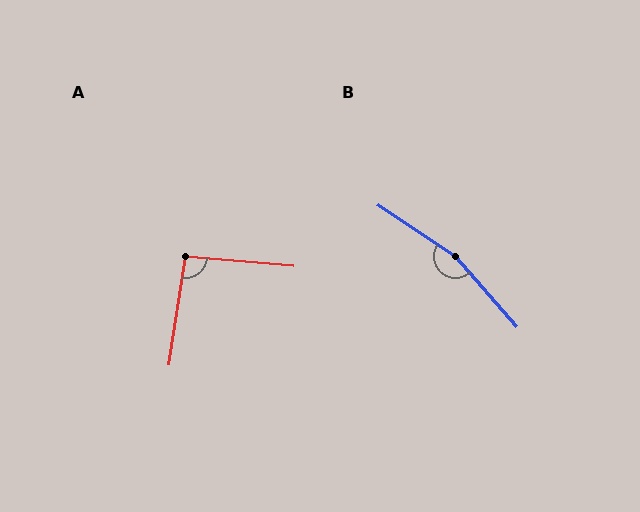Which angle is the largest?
B, at approximately 164 degrees.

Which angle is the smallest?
A, at approximately 94 degrees.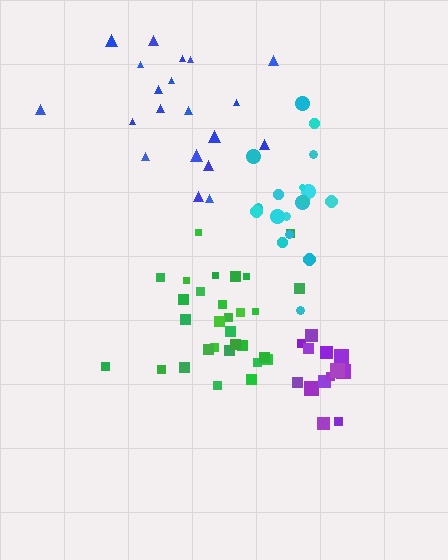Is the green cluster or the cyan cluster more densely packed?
Green.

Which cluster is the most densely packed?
Purple.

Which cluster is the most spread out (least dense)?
Blue.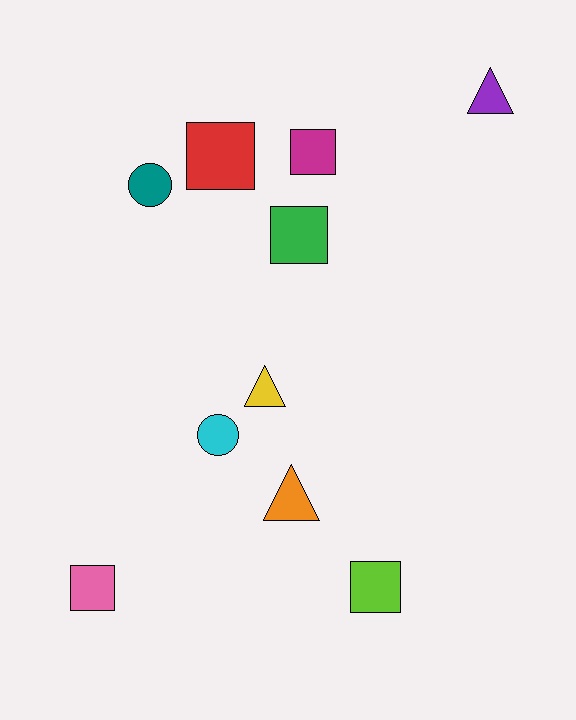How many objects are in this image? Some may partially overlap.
There are 10 objects.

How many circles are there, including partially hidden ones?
There are 2 circles.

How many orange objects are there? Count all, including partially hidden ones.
There is 1 orange object.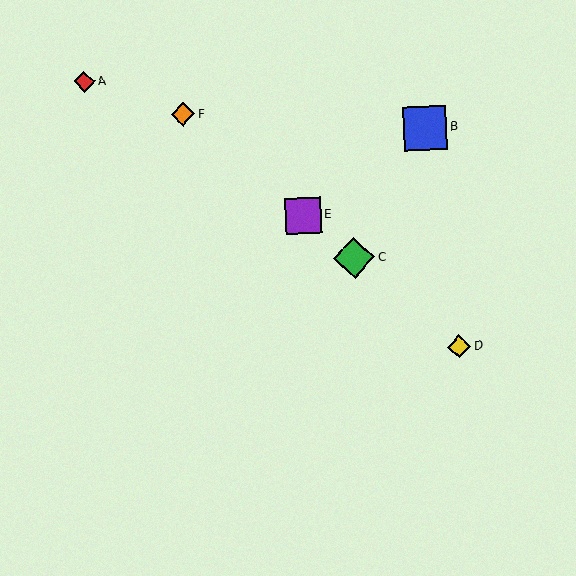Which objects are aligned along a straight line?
Objects C, D, E, F are aligned along a straight line.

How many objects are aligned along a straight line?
4 objects (C, D, E, F) are aligned along a straight line.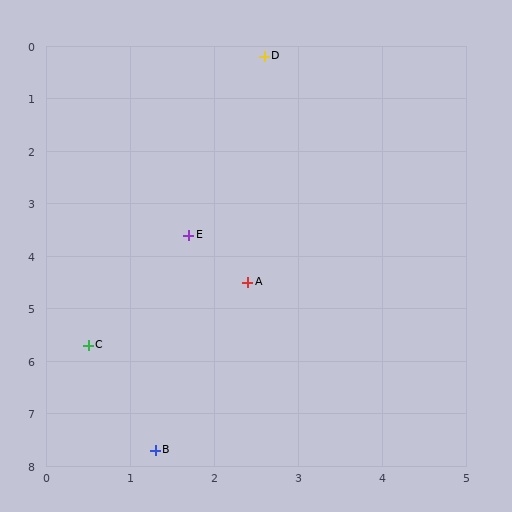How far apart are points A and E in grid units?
Points A and E are about 1.1 grid units apart.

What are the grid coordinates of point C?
Point C is at approximately (0.5, 5.7).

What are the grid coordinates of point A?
Point A is at approximately (2.4, 4.5).